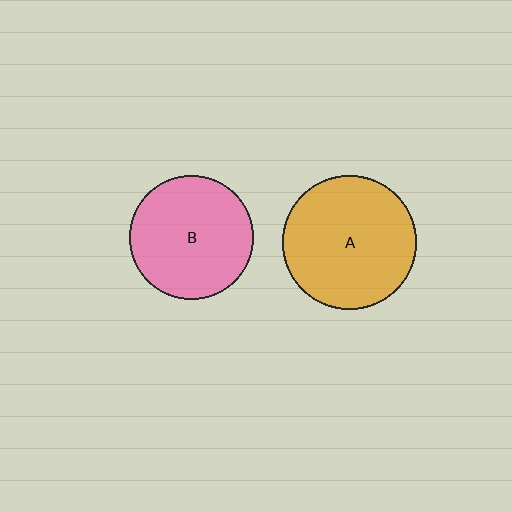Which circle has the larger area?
Circle A (orange).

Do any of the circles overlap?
No, none of the circles overlap.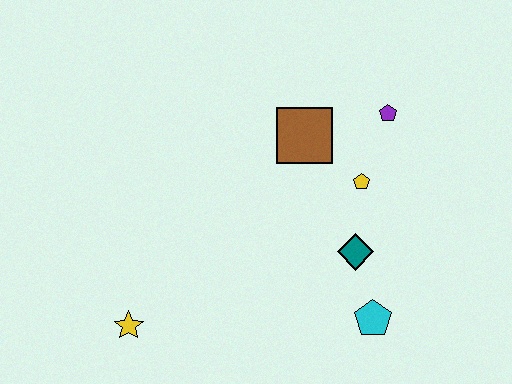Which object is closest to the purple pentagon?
The yellow pentagon is closest to the purple pentagon.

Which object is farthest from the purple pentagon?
The yellow star is farthest from the purple pentagon.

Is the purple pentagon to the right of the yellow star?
Yes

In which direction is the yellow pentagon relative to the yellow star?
The yellow pentagon is to the right of the yellow star.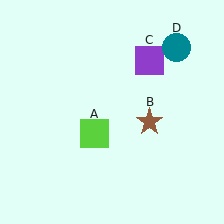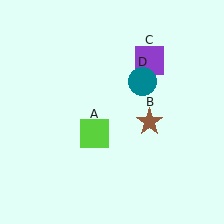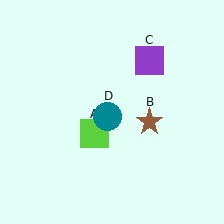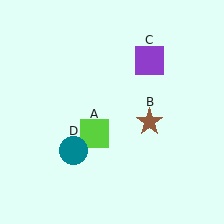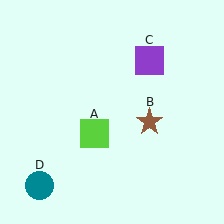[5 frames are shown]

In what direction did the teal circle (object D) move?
The teal circle (object D) moved down and to the left.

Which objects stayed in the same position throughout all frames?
Lime square (object A) and brown star (object B) and purple square (object C) remained stationary.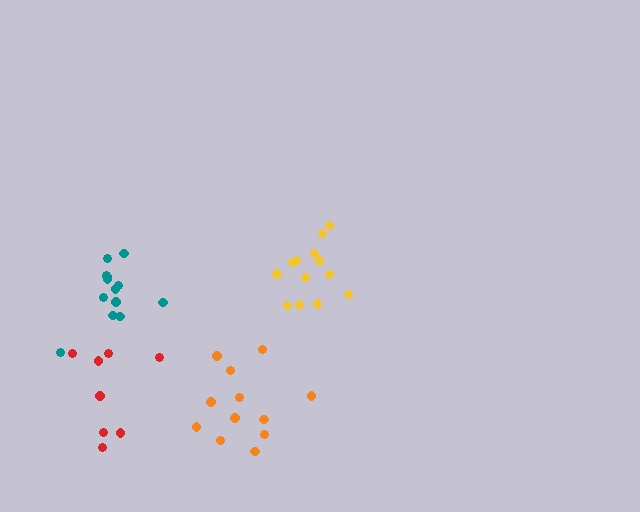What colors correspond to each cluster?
The clusters are colored: teal, orange, red, yellow.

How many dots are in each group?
Group 1: 13 dots, Group 2: 12 dots, Group 3: 8 dots, Group 4: 13 dots (46 total).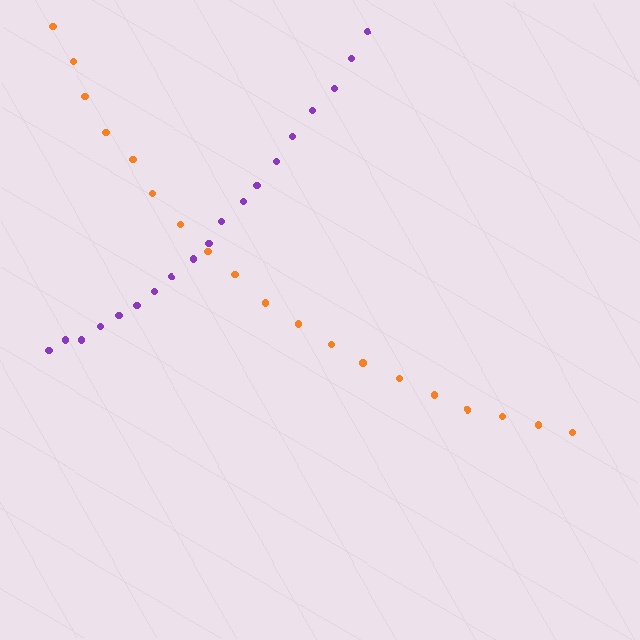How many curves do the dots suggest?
There are 2 distinct paths.